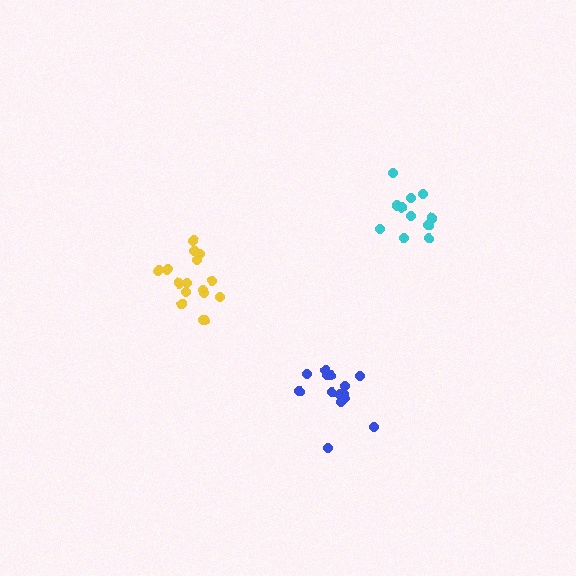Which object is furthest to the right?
The cyan cluster is rightmost.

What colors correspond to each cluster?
The clusters are colored: cyan, yellow, blue.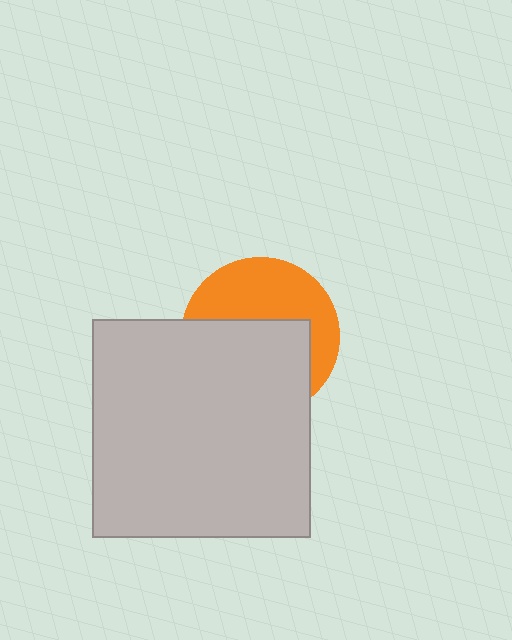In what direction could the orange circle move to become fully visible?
The orange circle could move up. That would shift it out from behind the light gray square entirely.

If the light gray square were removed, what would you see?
You would see the complete orange circle.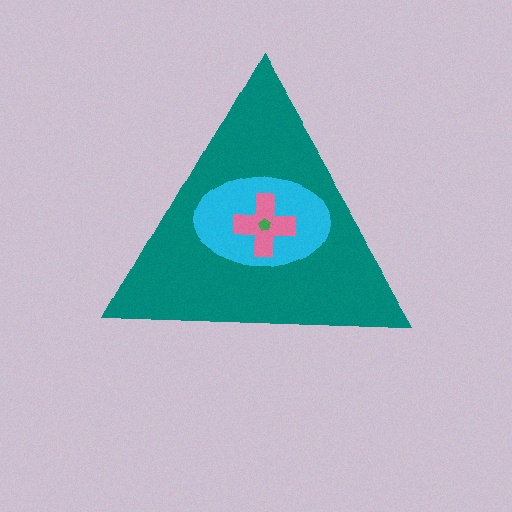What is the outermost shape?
The teal triangle.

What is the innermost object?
The green pentagon.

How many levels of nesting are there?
4.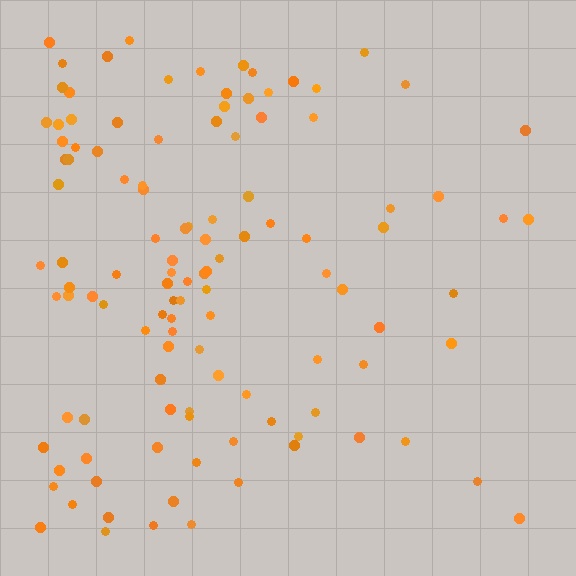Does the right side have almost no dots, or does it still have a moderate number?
Still a moderate number, just noticeably fewer than the left.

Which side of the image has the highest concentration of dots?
The left.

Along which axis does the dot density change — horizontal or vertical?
Horizontal.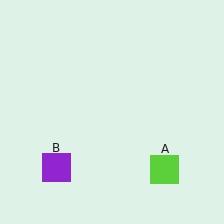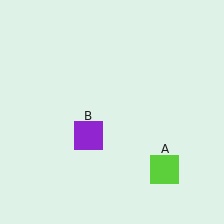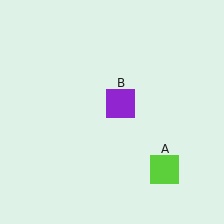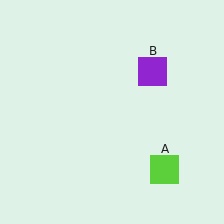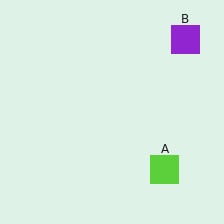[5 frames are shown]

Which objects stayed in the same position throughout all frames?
Lime square (object A) remained stationary.